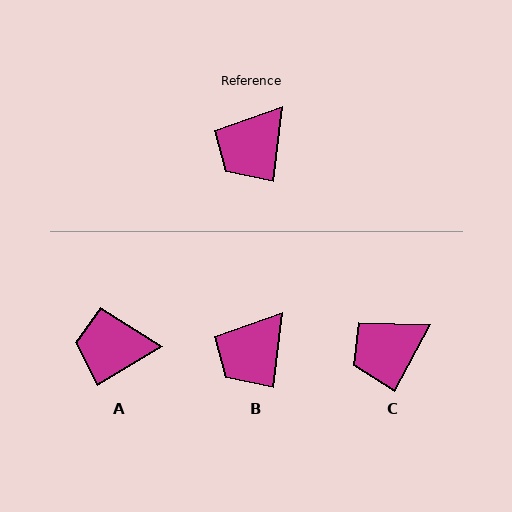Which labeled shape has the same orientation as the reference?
B.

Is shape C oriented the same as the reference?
No, it is off by about 21 degrees.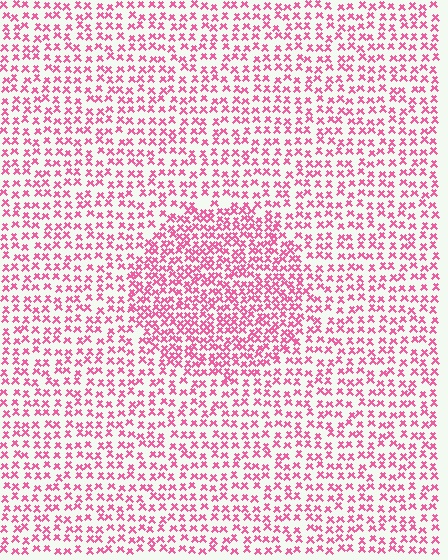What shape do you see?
I see a circle.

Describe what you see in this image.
The image contains small pink elements arranged at two different densities. A circle-shaped region is visible where the elements are more densely packed than the surrounding area.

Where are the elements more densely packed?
The elements are more densely packed inside the circle boundary.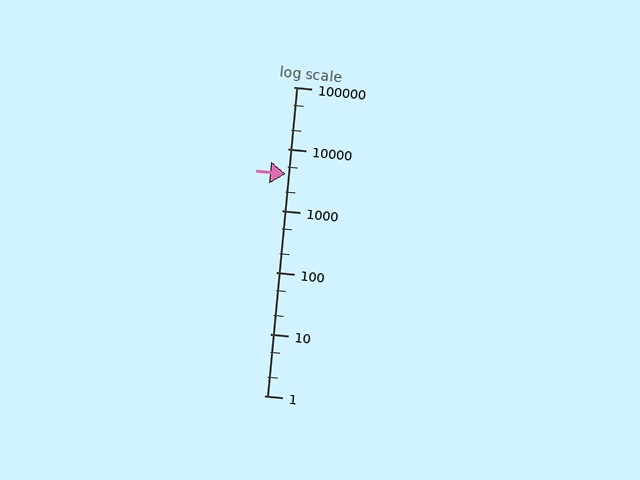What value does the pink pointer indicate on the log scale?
The pointer indicates approximately 3900.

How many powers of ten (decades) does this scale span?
The scale spans 5 decades, from 1 to 100000.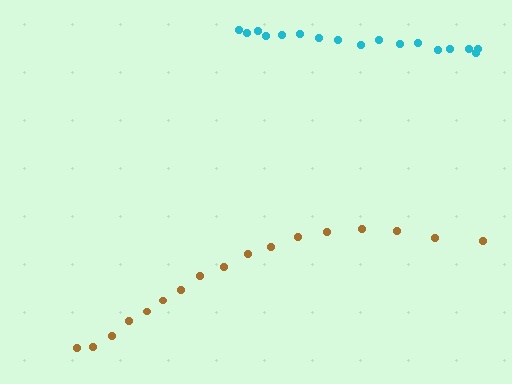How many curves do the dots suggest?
There are 2 distinct paths.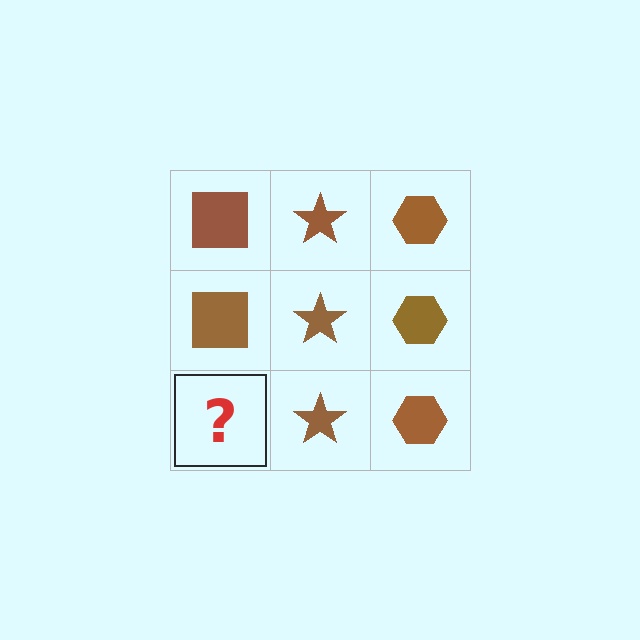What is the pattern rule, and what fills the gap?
The rule is that each column has a consistent shape. The gap should be filled with a brown square.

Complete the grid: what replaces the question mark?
The question mark should be replaced with a brown square.